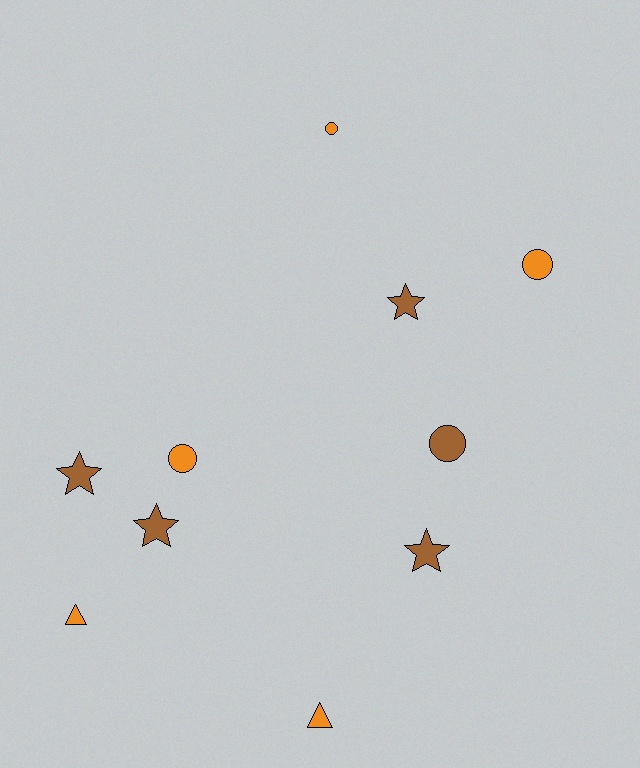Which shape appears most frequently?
Star, with 4 objects.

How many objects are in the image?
There are 10 objects.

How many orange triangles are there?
There are 2 orange triangles.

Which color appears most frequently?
Orange, with 5 objects.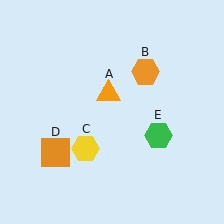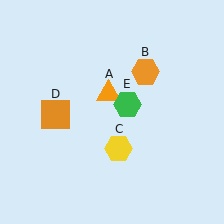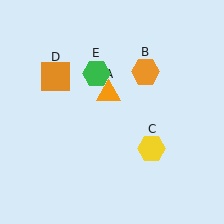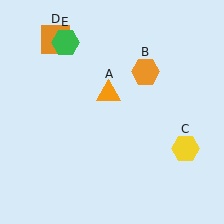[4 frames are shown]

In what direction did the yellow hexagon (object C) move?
The yellow hexagon (object C) moved right.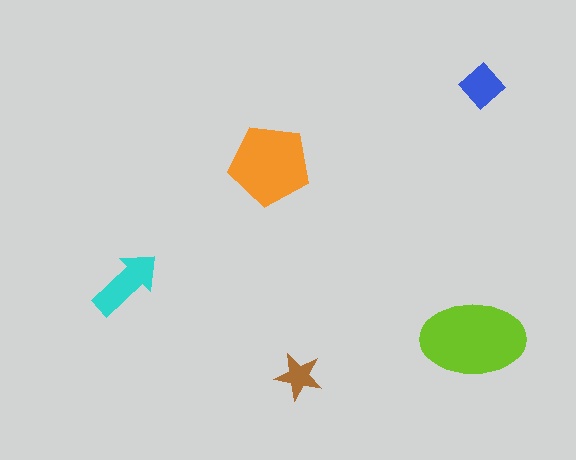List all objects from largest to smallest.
The lime ellipse, the orange pentagon, the cyan arrow, the blue diamond, the brown star.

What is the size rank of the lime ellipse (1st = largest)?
1st.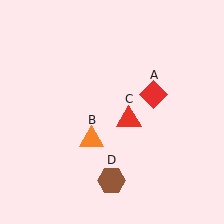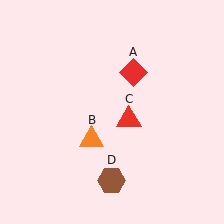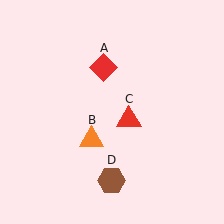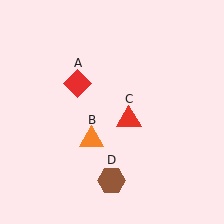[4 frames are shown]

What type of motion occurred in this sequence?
The red diamond (object A) rotated counterclockwise around the center of the scene.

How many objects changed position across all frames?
1 object changed position: red diamond (object A).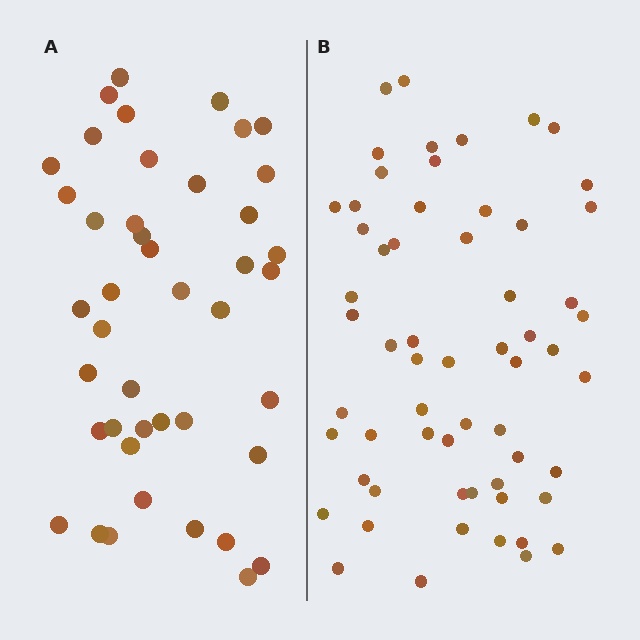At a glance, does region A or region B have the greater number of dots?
Region B (the right region) has more dots.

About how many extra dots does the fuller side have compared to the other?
Region B has approximately 15 more dots than region A.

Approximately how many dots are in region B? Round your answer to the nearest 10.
About 60 dots.